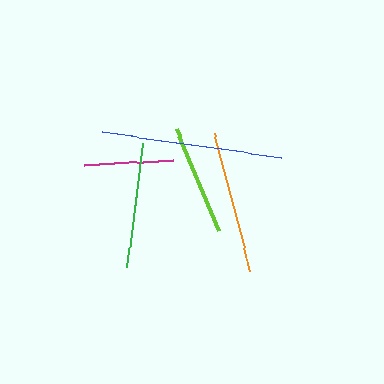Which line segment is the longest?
The blue line is the longest at approximately 182 pixels.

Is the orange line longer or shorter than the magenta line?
The orange line is longer than the magenta line.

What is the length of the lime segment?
The lime segment is approximately 111 pixels long.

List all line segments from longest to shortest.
From longest to shortest: blue, orange, green, lime, magenta.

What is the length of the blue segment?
The blue segment is approximately 182 pixels long.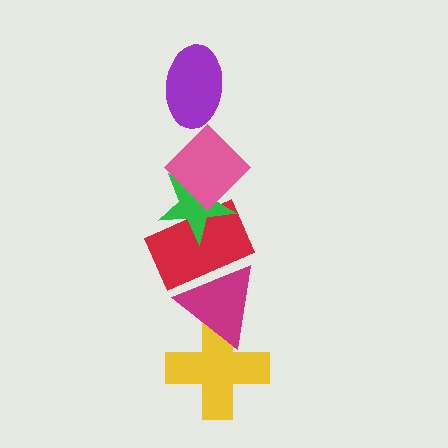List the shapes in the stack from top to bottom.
From top to bottom: the purple ellipse, the pink diamond, the green star, the red rectangle, the magenta triangle, the yellow cross.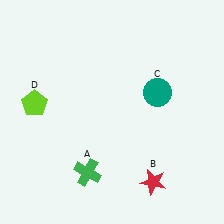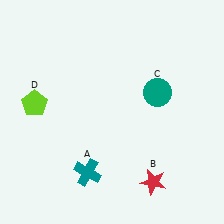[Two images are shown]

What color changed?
The cross (A) changed from green in Image 1 to teal in Image 2.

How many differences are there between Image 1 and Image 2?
There is 1 difference between the two images.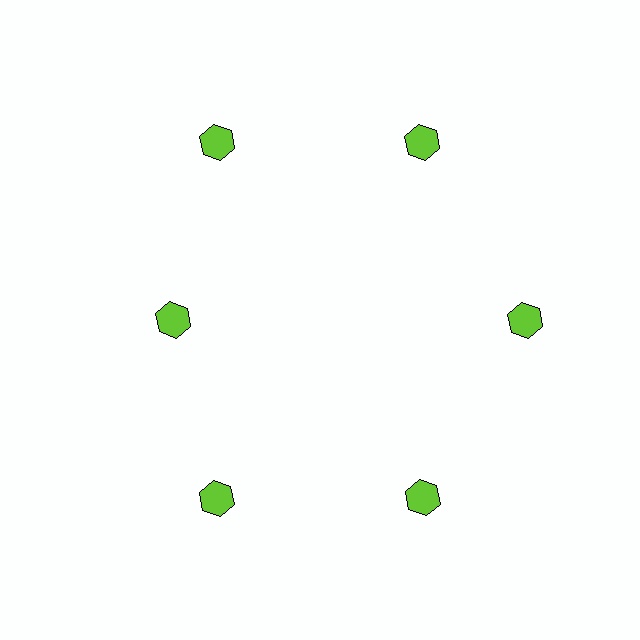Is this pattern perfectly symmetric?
No. The 6 lime hexagons are arranged in a ring, but one element near the 9 o'clock position is pulled inward toward the center, breaking the 6-fold rotational symmetry.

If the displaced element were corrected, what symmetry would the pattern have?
It would have 6-fold rotational symmetry — the pattern would map onto itself every 60 degrees.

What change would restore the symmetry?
The symmetry would be restored by moving it outward, back onto the ring so that all 6 hexagons sit at equal angles and equal distance from the center.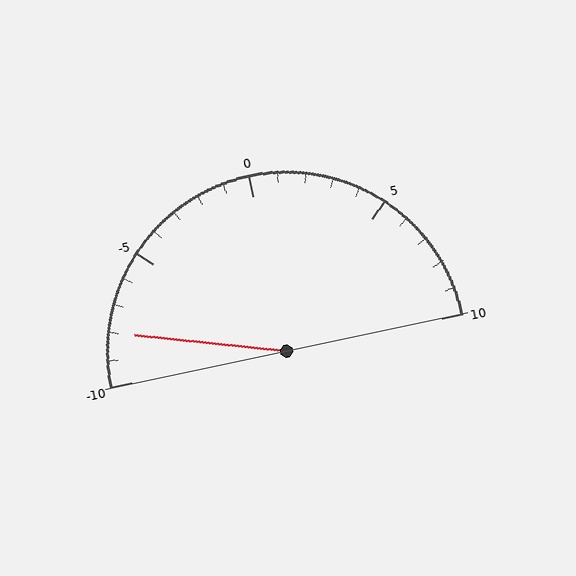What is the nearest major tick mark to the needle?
The nearest major tick mark is -10.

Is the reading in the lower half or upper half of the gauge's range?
The reading is in the lower half of the range (-10 to 10).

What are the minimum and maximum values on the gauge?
The gauge ranges from -10 to 10.